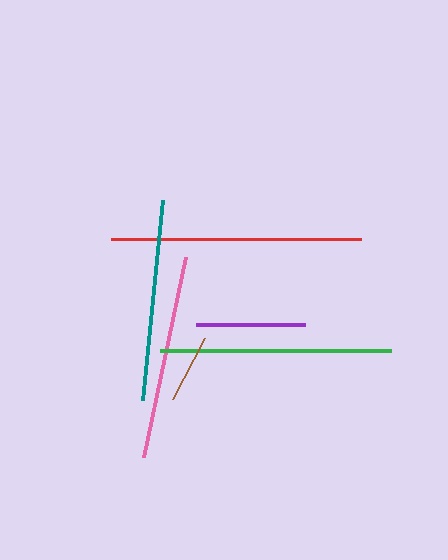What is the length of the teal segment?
The teal segment is approximately 201 pixels long.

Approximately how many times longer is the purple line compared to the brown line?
The purple line is approximately 1.6 times the length of the brown line.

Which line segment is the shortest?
The brown line is the shortest at approximately 69 pixels.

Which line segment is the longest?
The red line is the longest at approximately 250 pixels.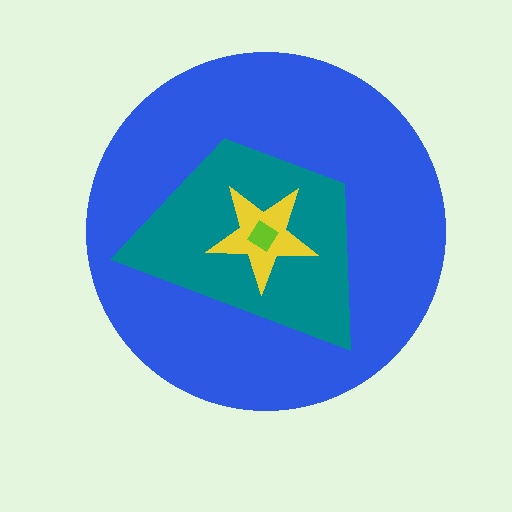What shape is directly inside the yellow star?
The lime diamond.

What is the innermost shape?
The lime diamond.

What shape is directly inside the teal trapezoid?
The yellow star.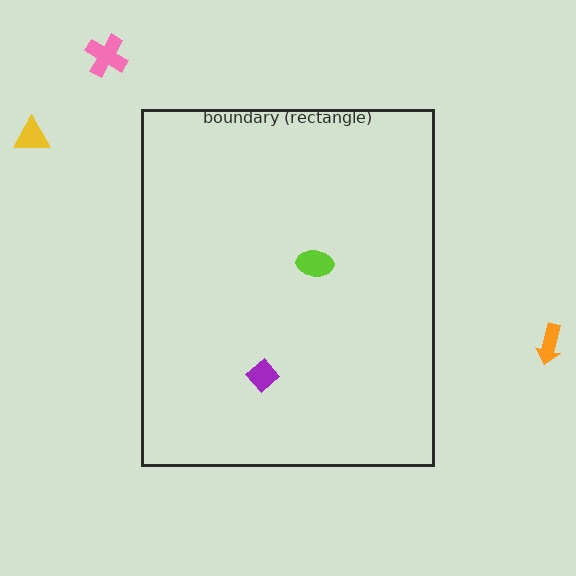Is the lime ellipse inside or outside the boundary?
Inside.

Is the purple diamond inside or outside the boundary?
Inside.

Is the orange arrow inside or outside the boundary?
Outside.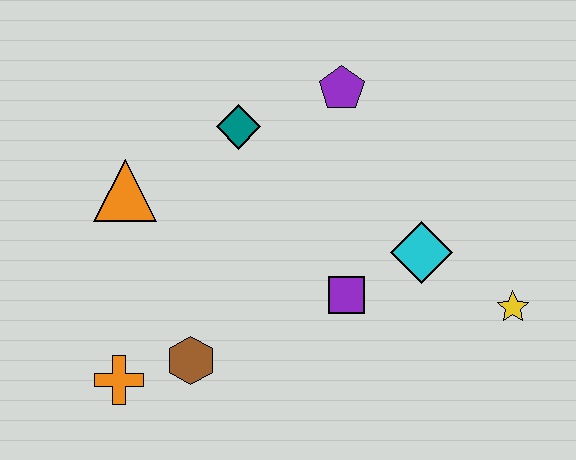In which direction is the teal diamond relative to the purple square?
The teal diamond is above the purple square.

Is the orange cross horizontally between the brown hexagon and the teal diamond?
No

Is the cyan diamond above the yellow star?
Yes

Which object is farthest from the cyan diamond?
The orange cross is farthest from the cyan diamond.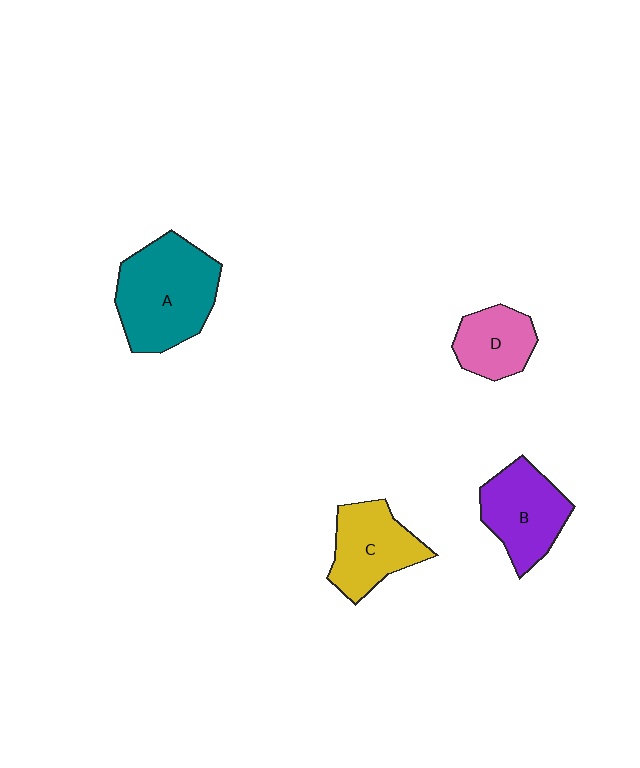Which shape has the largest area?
Shape A (teal).